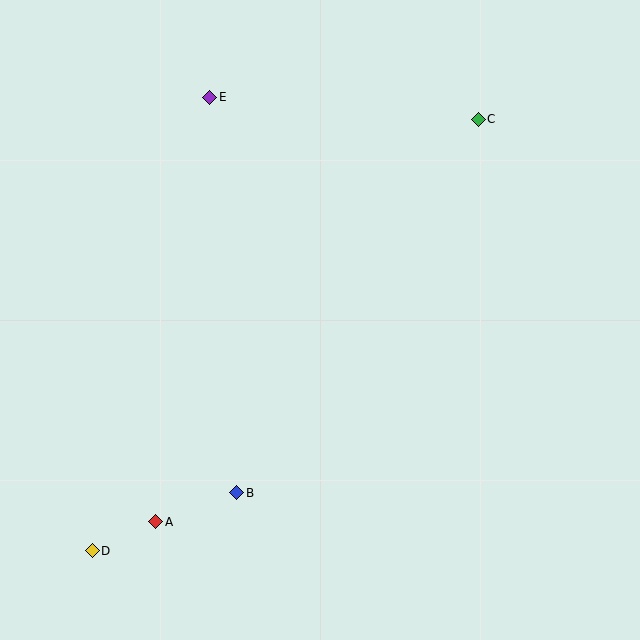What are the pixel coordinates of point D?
Point D is at (92, 551).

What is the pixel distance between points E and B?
The distance between E and B is 396 pixels.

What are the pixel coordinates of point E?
Point E is at (210, 97).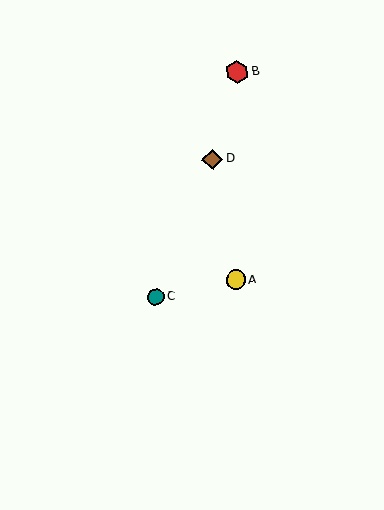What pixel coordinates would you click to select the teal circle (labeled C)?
Click at (156, 297) to select the teal circle C.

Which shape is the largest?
The red hexagon (labeled B) is the largest.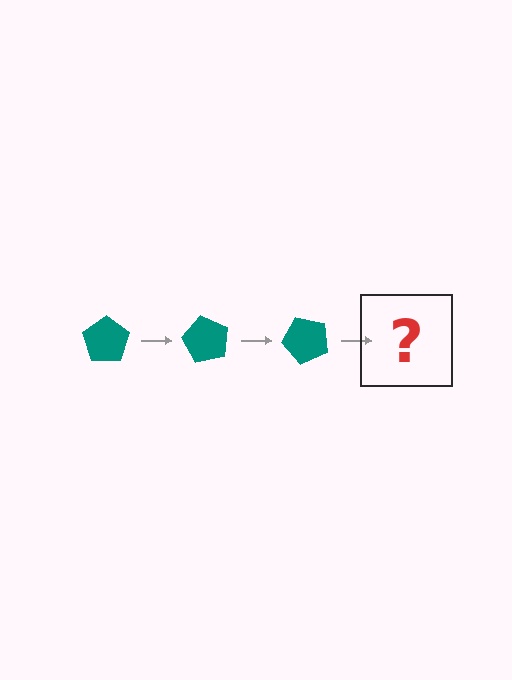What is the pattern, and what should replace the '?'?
The pattern is that the pentagon rotates 60 degrees each step. The '?' should be a teal pentagon rotated 180 degrees.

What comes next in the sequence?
The next element should be a teal pentagon rotated 180 degrees.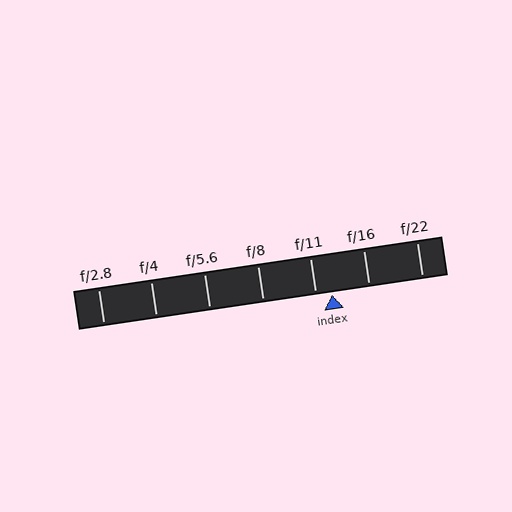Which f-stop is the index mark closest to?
The index mark is closest to f/11.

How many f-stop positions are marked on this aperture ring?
There are 7 f-stop positions marked.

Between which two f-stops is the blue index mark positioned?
The index mark is between f/11 and f/16.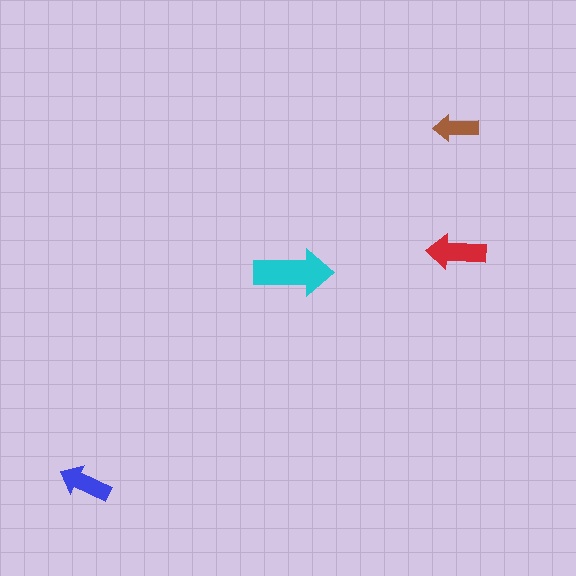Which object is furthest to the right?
The red arrow is rightmost.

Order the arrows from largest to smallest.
the cyan one, the red one, the blue one, the brown one.